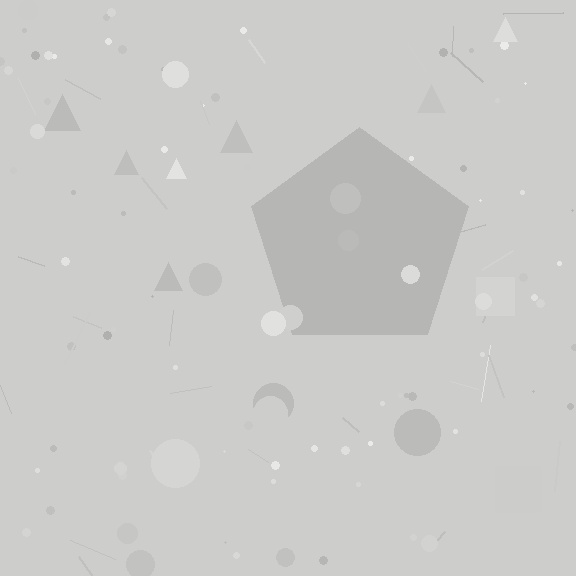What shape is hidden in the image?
A pentagon is hidden in the image.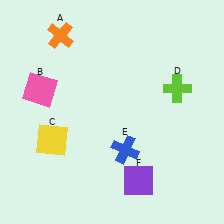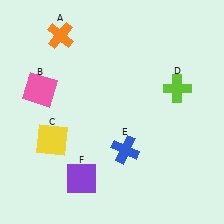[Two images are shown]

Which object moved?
The purple square (F) moved left.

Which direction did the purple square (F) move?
The purple square (F) moved left.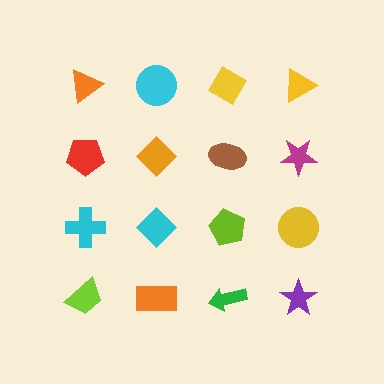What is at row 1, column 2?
A cyan circle.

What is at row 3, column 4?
A yellow circle.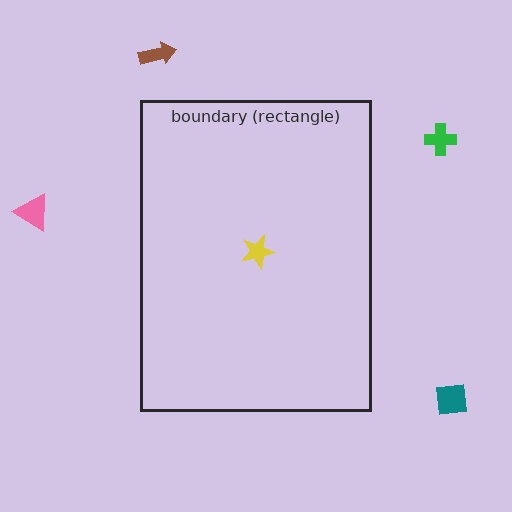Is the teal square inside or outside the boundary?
Outside.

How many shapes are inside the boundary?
1 inside, 4 outside.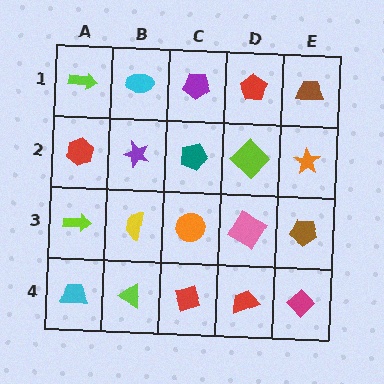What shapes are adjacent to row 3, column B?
A purple star (row 2, column B), a lime triangle (row 4, column B), a lime arrow (row 3, column A), an orange circle (row 3, column C).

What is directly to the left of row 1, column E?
A red pentagon.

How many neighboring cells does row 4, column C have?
3.